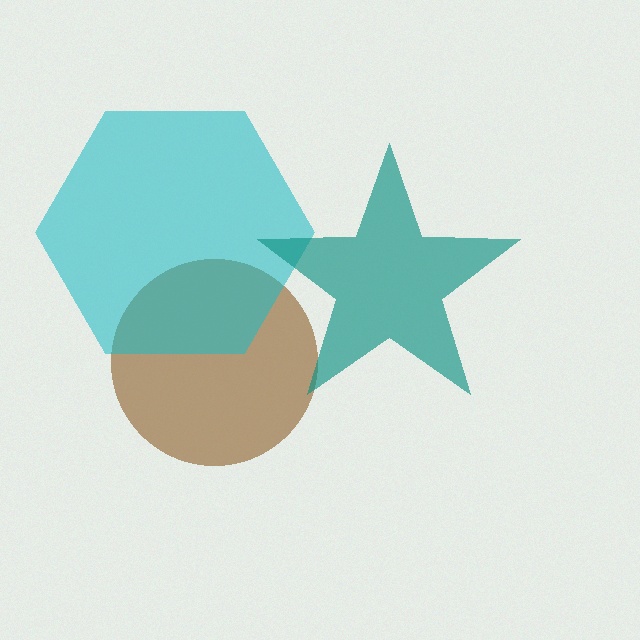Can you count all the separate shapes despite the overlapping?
Yes, there are 3 separate shapes.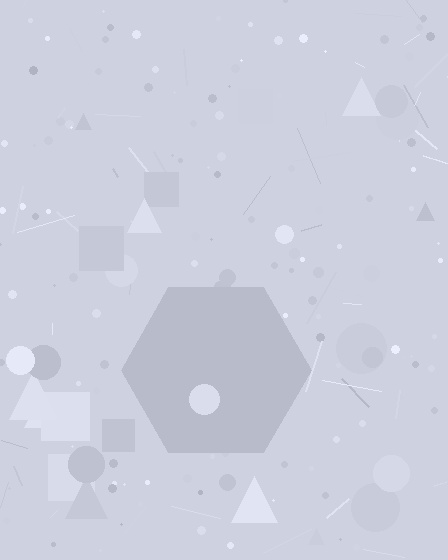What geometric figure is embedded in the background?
A hexagon is embedded in the background.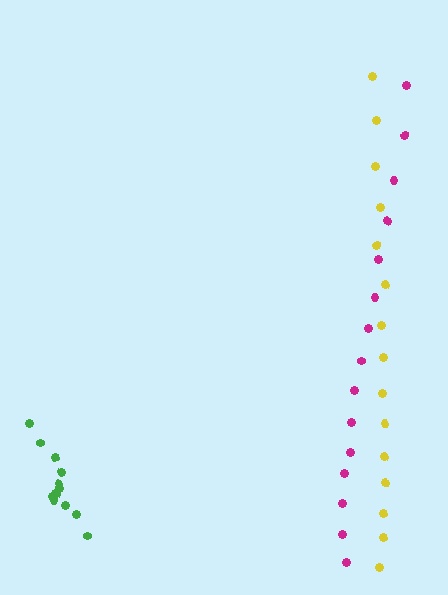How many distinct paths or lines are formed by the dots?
There are 3 distinct paths.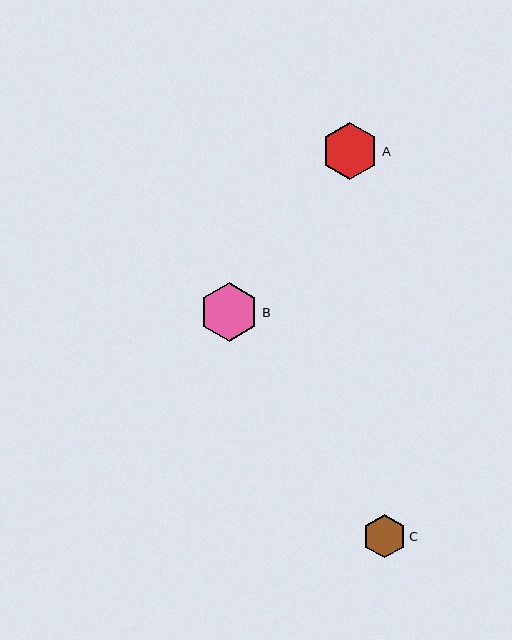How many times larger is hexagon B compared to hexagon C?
Hexagon B is approximately 1.4 times the size of hexagon C.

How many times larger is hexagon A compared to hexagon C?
Hexagon A is approximately 1.3 times the size of hexagon C.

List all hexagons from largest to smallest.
From largest to smallest: B, A, C.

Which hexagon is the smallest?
Hexagon C is the smallest with a size of approximately 43 pixels.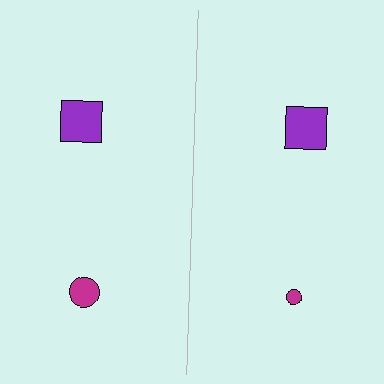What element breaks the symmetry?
The magenta circle on the right side has a different size than its mirror counterpart.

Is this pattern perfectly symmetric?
No, the pattern is not perfectly symmetric. The magenta circle on the right side has a different size than its mirror counterpart.